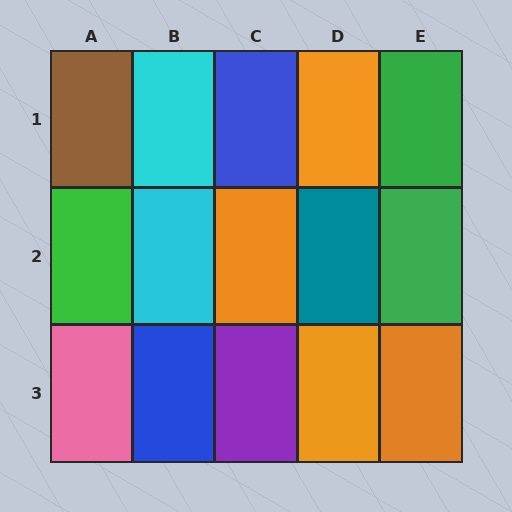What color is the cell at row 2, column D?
Teal.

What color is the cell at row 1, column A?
Brown.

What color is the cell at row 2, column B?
Cyan.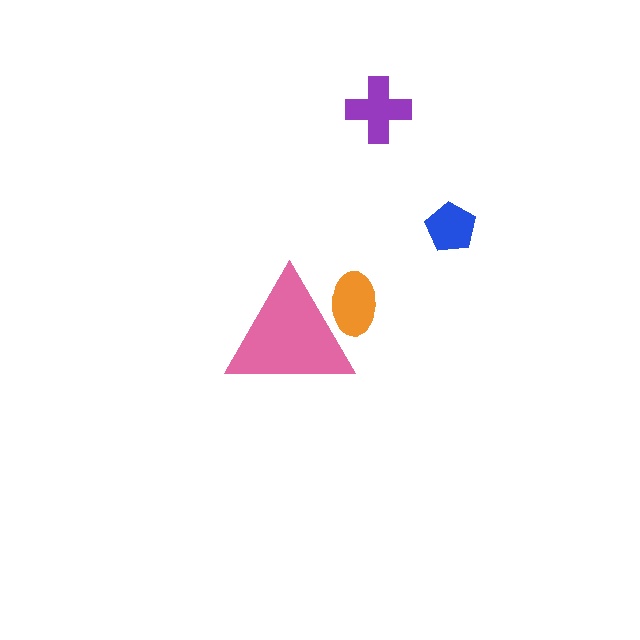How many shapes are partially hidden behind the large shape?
1 shape is partially hidden.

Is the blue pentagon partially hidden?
No, the blue pentagon is fully visible.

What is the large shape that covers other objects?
A pink triangle.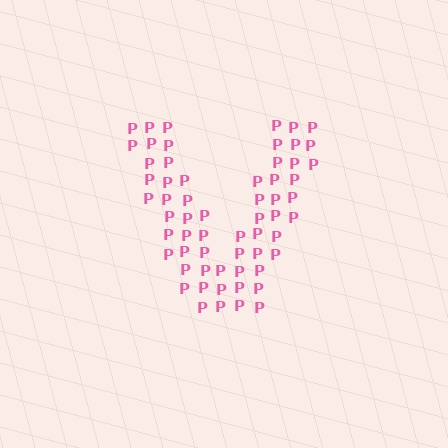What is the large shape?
The large shape is the letter V.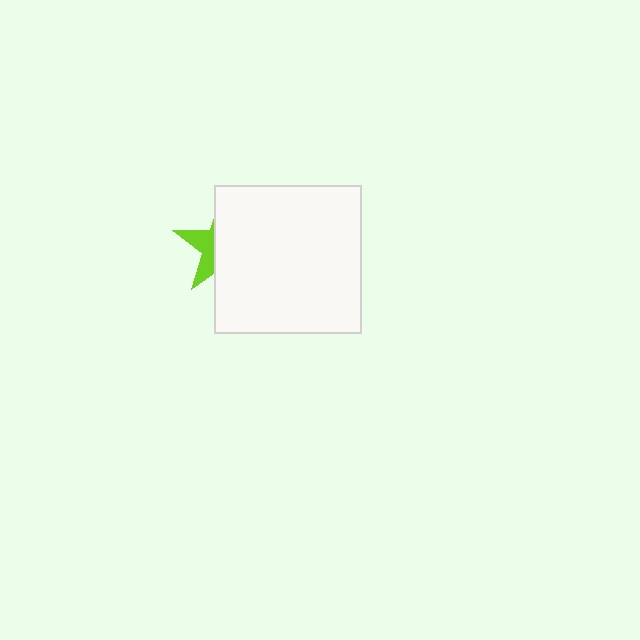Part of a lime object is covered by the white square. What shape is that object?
It is a star.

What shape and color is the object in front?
The object in front is a white square.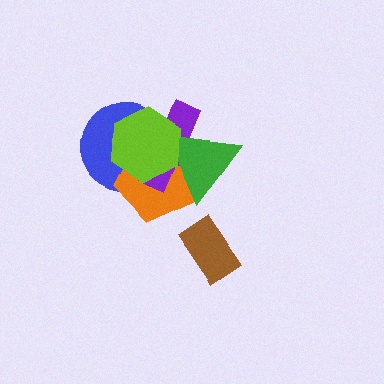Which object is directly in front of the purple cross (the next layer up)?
The green triangle is directly in front of the purple cross.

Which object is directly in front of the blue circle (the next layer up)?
The orange pentagon is directly in front of the blue circle.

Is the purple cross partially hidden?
Yes, it is partially covered by another shape.